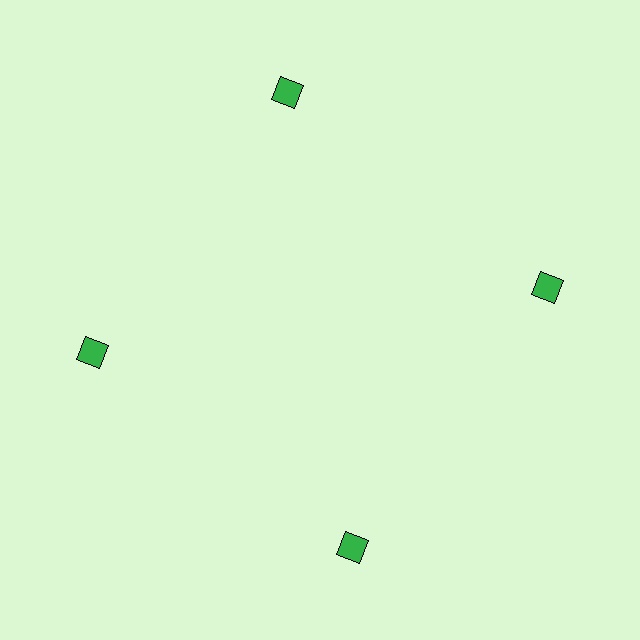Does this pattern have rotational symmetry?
Yes, this pattern has 4-fold rotational symmetry. It looks the same after rotating 90 degrees around the center.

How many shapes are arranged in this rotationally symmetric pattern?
There are 4 shapes, arranged in 4 groups of 1.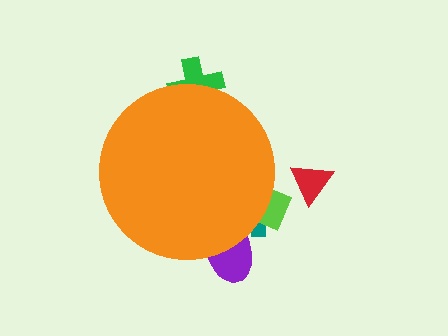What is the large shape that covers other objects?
An orange circle.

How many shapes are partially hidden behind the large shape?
4 shapes are partially hidden.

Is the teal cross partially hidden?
Yes, the teal cross is partially hidden behind the orange circle.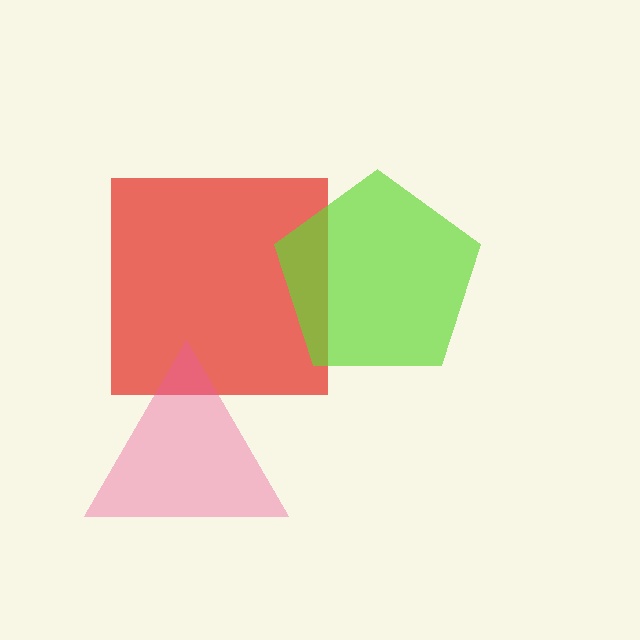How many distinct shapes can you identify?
There are 3 distinct shapes: a red square, a lime pentagon, a pink triangle.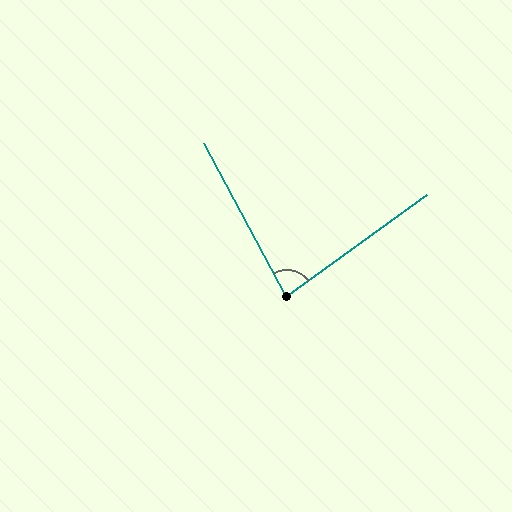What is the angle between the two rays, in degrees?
Approximately 82 degrees.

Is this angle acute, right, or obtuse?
It is acute.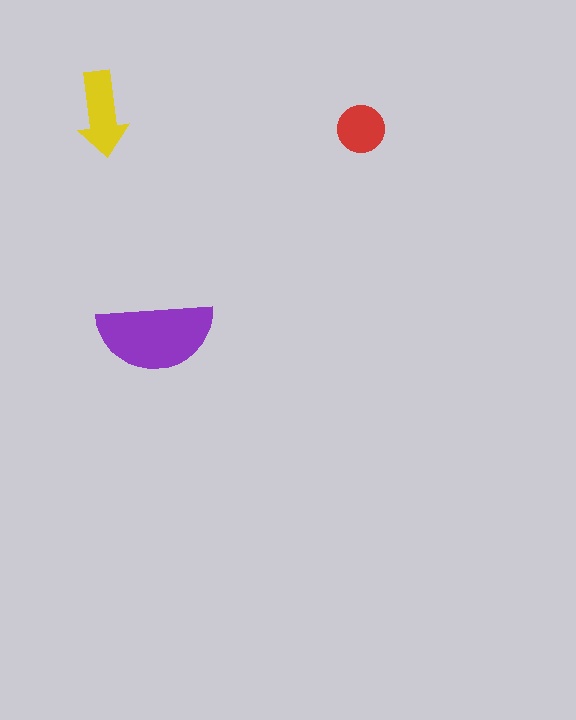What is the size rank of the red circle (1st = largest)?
3rd.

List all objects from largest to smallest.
The purple semicircle, the yellow arrow, the red circle.